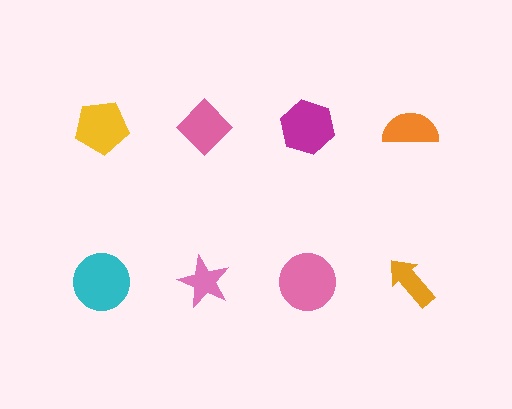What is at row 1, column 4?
An orange semicircle.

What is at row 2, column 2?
A pink star.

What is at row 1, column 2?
A pink diamond.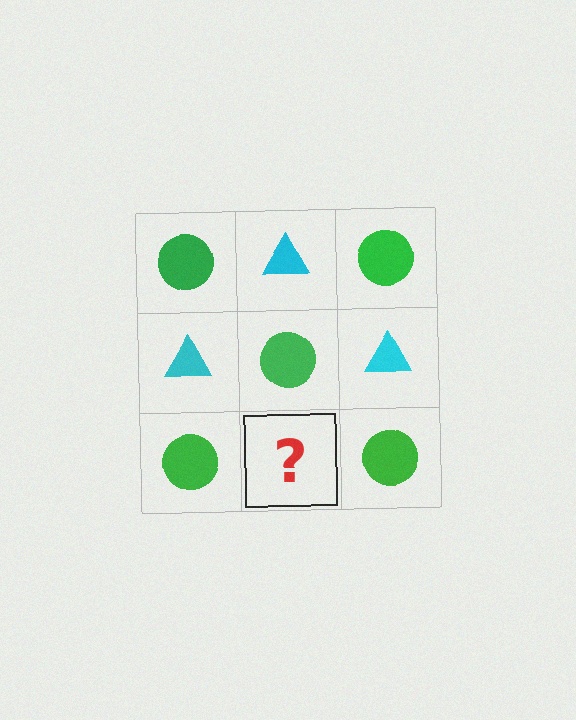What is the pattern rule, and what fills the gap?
The rule is that it alternates green circle and cyan triangle in a checkerboard pattern. The gap should be filled with a cyan triangle.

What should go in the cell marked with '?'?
The missing cell should contain a cyan triangle.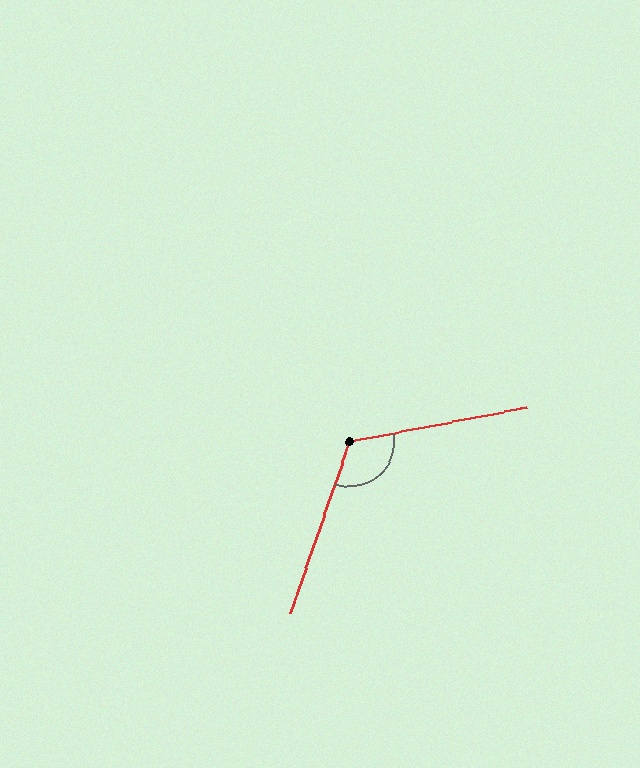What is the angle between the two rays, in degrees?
Approximately 120 degrees.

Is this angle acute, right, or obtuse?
It is obtuse.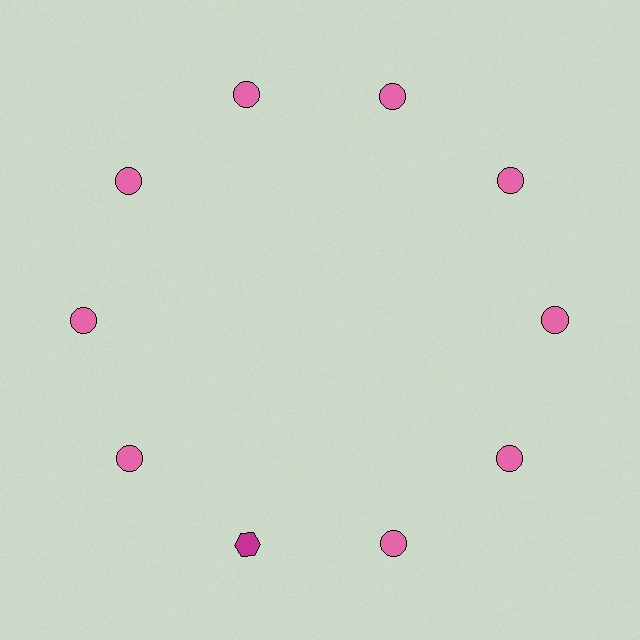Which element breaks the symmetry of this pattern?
The magenta hexagon at roughly the 7 o'clock position breaks the symmetry. All other shapes are pink circles.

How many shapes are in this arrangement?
There are 10 shapes arranged in a ring pattern.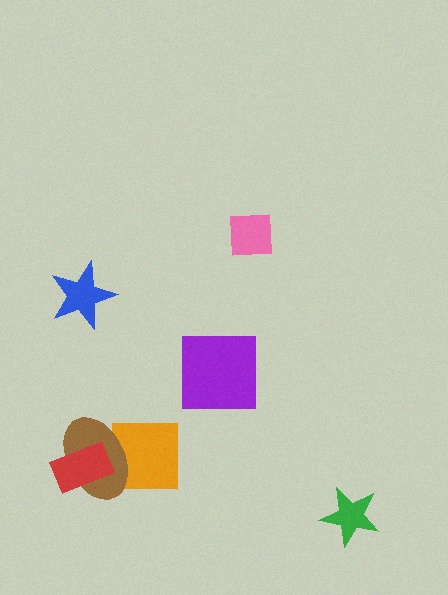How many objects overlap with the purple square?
0 objects overlap with the purple square.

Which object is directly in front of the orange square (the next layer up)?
The brown ellipse is directly in front of the orange square.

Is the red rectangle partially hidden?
No, no other shape covers it.